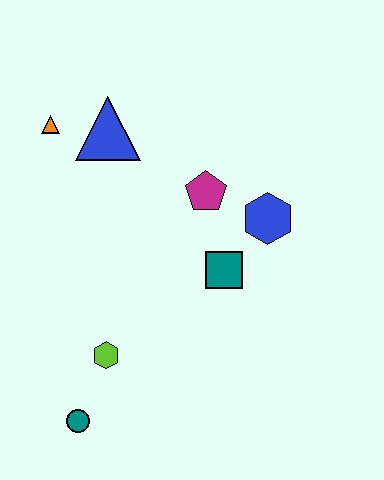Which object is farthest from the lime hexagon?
The orange triangle is farthest from the lime hexagon.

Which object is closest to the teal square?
The blue hexagon is closest to the teal square.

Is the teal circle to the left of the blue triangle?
Yes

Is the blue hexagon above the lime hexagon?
Yes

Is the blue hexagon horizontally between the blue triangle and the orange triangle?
No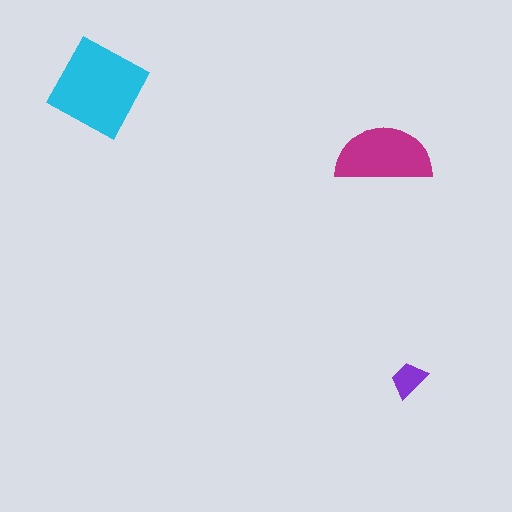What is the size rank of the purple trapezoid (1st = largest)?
3rd.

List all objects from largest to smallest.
The cyan diamond, the magenta semicircle, the purple trapezoid.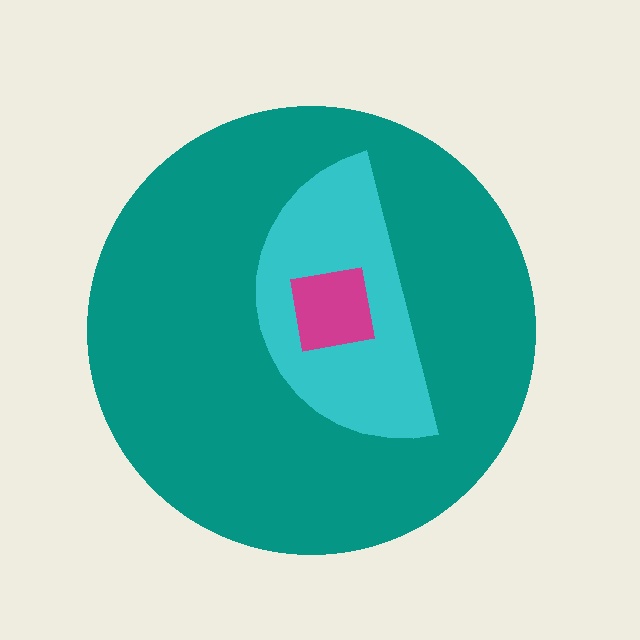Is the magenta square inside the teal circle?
Yes.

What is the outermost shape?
The teal circle.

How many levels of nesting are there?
3.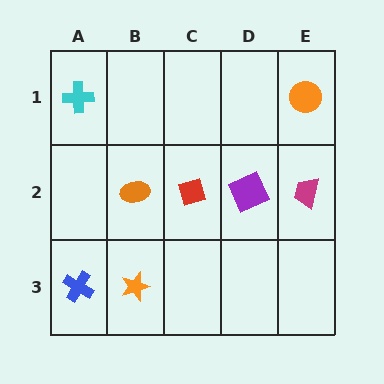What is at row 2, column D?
A purple square.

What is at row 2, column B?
An orange ellipse.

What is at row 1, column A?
A cyan cross.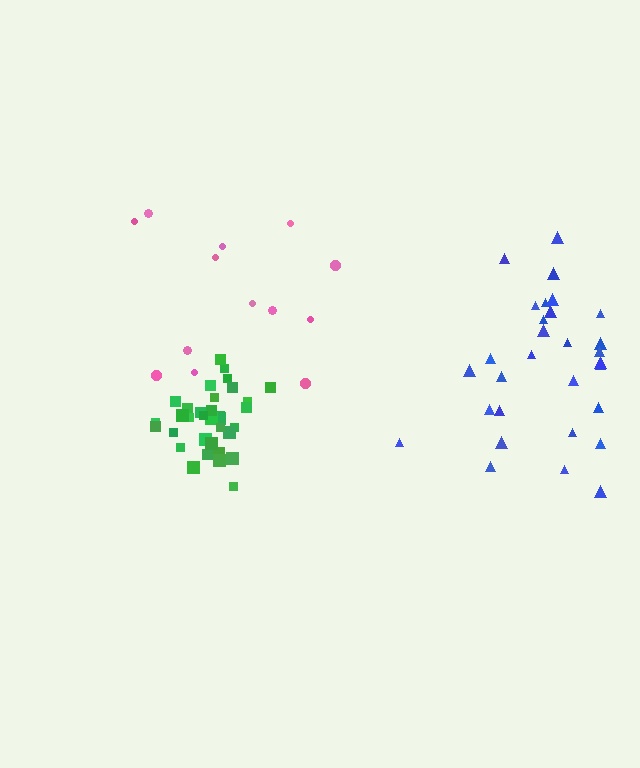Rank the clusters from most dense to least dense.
green, blue, pink.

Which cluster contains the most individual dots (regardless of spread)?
Green (34).